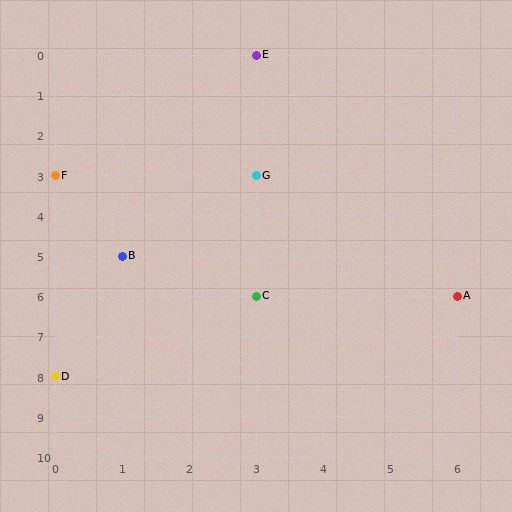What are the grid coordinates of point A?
Point A is at grid coordinates (6, 6).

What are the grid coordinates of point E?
Point E is at grid coordinates (3, 0).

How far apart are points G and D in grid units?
Points G and D are 3 columns and 5 rows apart (about 5.8 grid units diagonally).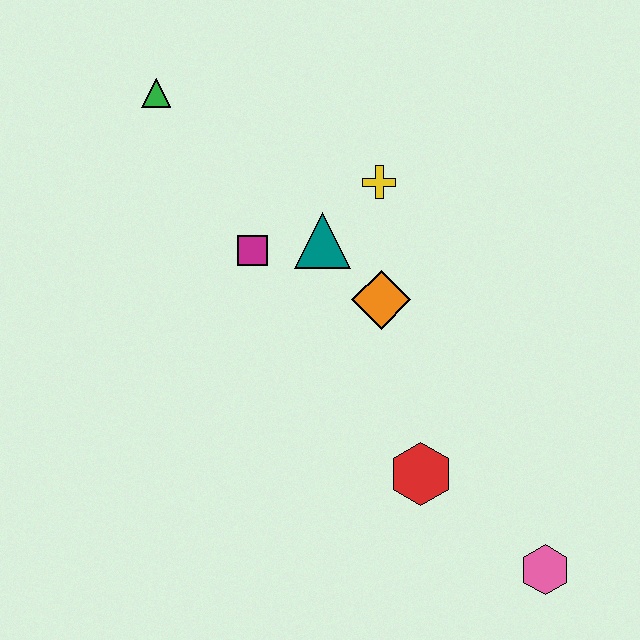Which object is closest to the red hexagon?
The pink hexagon is closest to the red hexagon.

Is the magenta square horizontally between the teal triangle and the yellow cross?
No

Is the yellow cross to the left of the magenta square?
No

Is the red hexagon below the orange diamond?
Yes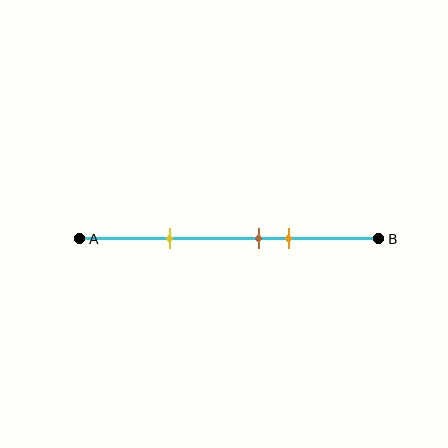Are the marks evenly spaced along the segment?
No, the marks are not evenly spaced.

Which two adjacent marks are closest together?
The brown and orange marks are the closest adjacent pair.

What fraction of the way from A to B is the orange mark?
The orange mark is approximately 70% (0.7) of the way from A to B.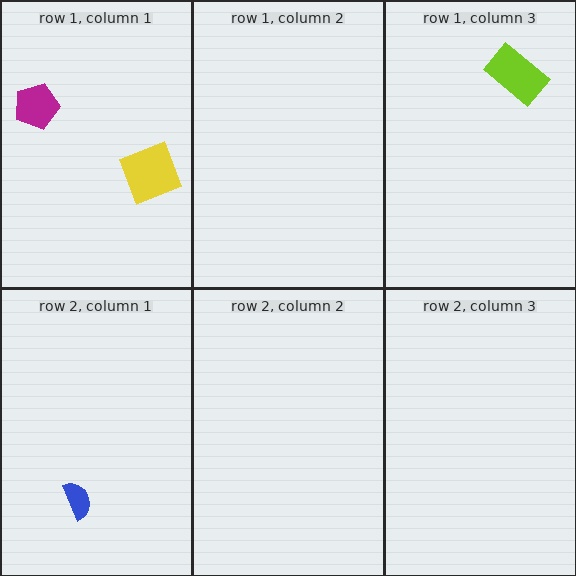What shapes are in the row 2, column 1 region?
The blue semicircle.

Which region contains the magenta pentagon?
The row 1, column 1 region.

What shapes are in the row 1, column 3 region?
The lime rectangle.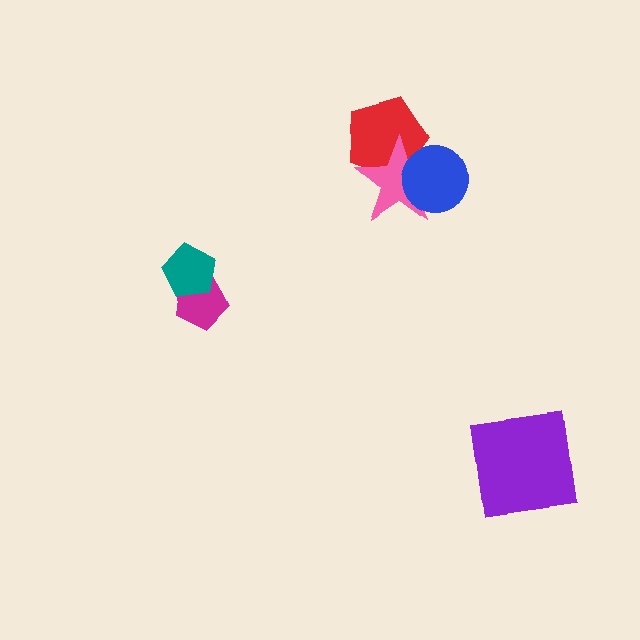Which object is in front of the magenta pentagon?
The teal pentagon is in front of the magenta pentagon.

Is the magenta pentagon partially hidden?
Yes, it is partially covered by another shape.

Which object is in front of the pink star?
The blue circle is in front of the pink star.